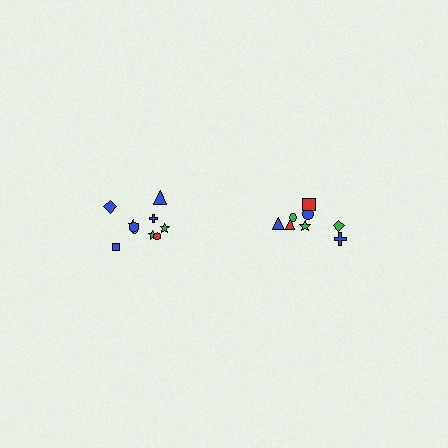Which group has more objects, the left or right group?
The left group.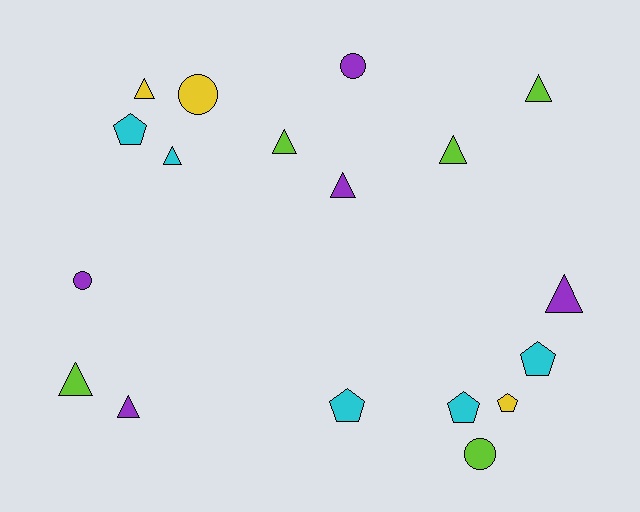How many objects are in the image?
There are 18 objects.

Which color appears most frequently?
Purple, with 5 objects.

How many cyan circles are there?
There are no cyan circles.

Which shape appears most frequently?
Triangle, with 9 objects.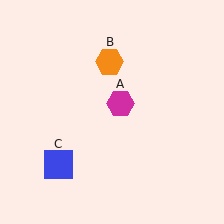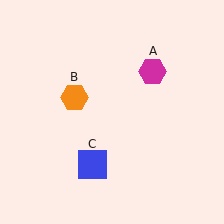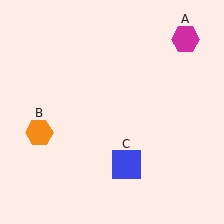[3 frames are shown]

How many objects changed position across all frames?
3 objects changed position: magenta hexagon (object A), orange hexagon (object B), blue square (object C).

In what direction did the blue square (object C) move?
The blue square (object C) moved right.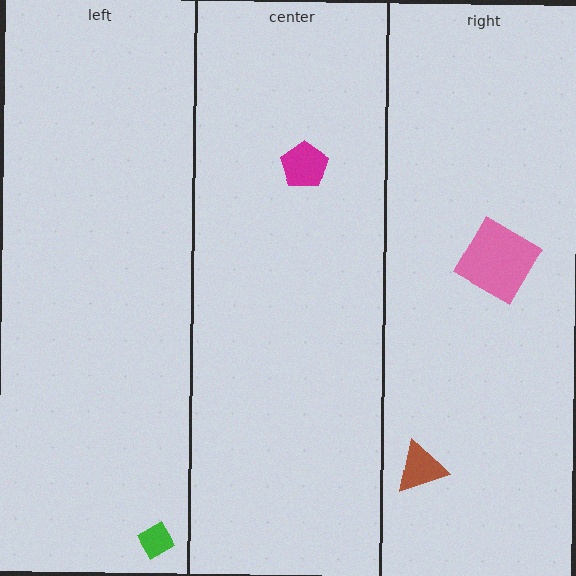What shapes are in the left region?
The green diamond.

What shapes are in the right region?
The brown triangle, the pink square.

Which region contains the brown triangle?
The right region.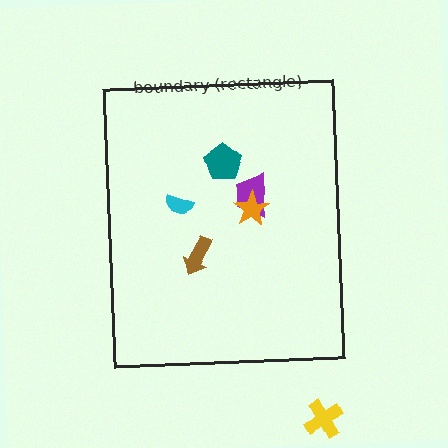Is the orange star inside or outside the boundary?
Inside.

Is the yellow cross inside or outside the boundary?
Outside.